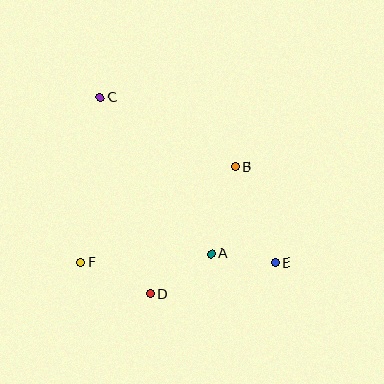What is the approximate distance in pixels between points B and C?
The distance between B and C is approximately 152 pixels.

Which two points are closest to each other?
Points A and E are closest to each other.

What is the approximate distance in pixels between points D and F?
The distance between D and F is approximately 76 pixels.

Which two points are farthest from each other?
Points C and E are farthest from each other.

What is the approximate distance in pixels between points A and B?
The distance between A and B is approximately 91 pixels.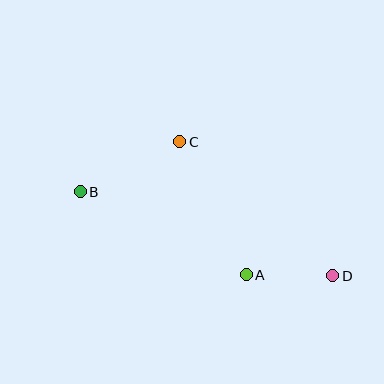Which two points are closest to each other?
Points A and D are closest to each other.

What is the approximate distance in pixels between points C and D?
The distance between C and D is approximately 204 pixels.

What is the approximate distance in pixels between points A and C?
The distance between A and C is approximately 149 pixels.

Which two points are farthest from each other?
Points B and D are farthest from each other.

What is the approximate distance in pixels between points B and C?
The distance between B and C is approximately 112 pixels.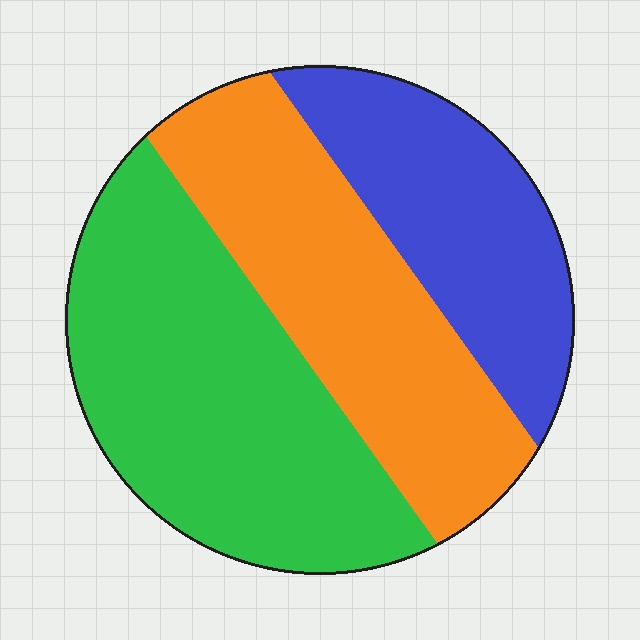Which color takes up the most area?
Green, at roughly 40%.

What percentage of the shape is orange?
Orange covers 34% of the shape.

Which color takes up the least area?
Blue, at roughly 25%.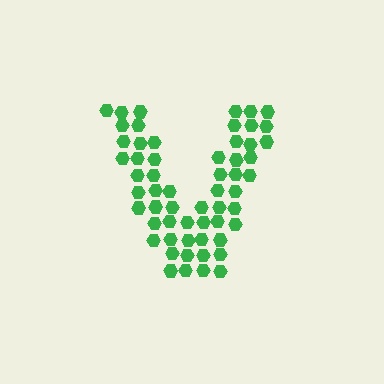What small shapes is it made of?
It is made of small hexagons.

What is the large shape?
The large shape is the letter V.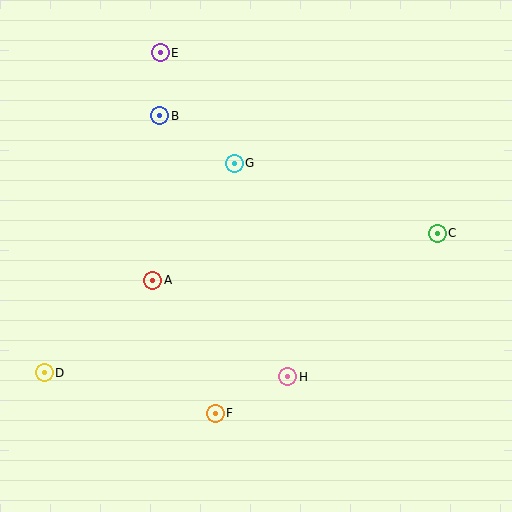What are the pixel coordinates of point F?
Point F is at (215, 413).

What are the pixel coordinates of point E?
Point E is at (160, 53).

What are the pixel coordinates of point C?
Point C is at (437, 233).